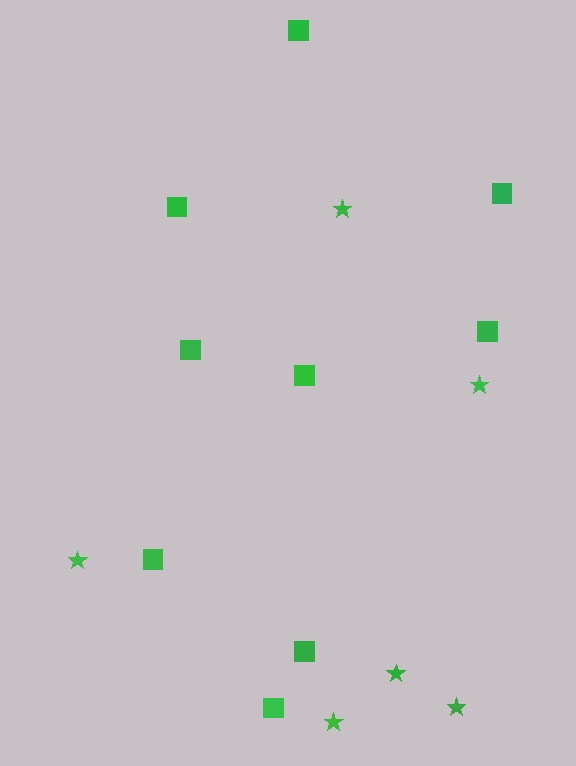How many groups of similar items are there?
There are 2 groups: one group of stars (6) and one group of squares (9).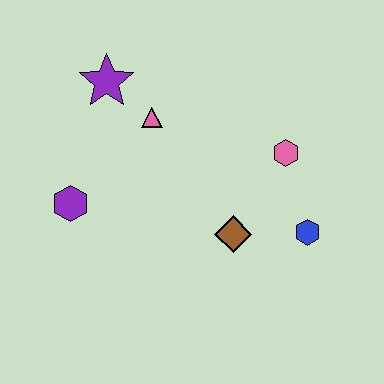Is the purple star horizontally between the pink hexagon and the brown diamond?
No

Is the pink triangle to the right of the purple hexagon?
Yes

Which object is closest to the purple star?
The pink triangle is closest to the purple star.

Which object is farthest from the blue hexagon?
The purple star is farthest from the blue hexagon.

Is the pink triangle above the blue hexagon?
Yes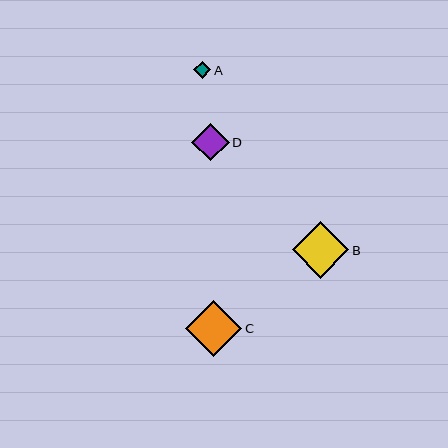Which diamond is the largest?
Diamond B is the largest with a size of approximately 57 pixels.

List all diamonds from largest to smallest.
From largest to smallest: B, C, D, A.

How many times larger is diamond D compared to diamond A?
Diamond D is approximately 2.2 times the size of diamond A.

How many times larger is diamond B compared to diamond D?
Diamond B is approximately 1.5 times the size of diamond D.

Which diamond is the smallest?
Diamond A is the smallest with a size of approximately 17 pixels.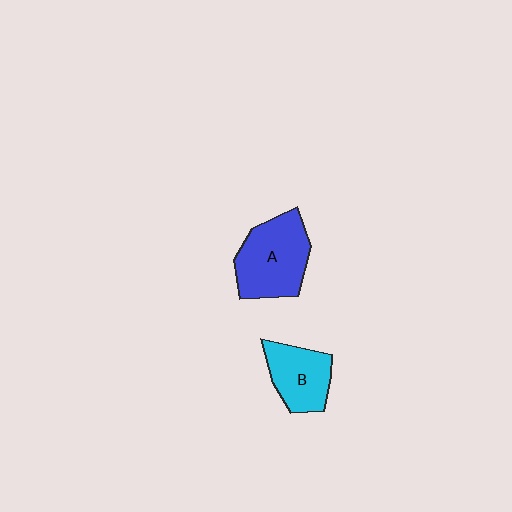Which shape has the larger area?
Shape A (blue).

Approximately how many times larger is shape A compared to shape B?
Approximately 1.4 times.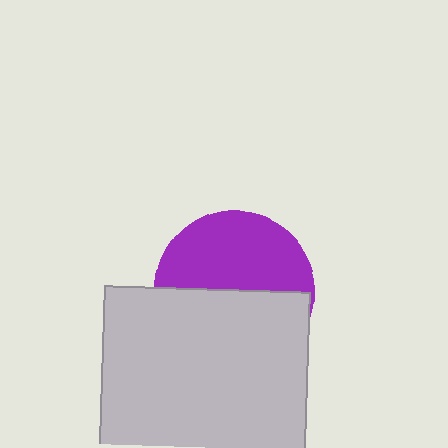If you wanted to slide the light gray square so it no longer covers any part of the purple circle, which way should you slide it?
Slide it down — that is the most direct way to separate the two shapes.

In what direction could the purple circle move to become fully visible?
The purple circle could move up. That would shift it out from behind the light gray square entirely.